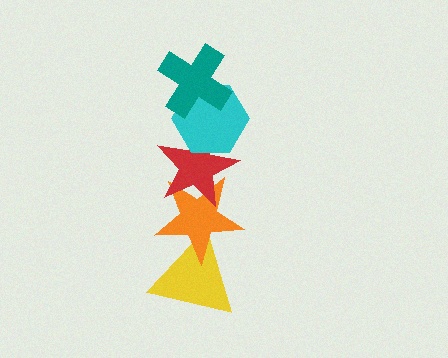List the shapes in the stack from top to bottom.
From top to bottom: the teal cross, the cyan hexagon, the red star, the orange star, the yellow triangle.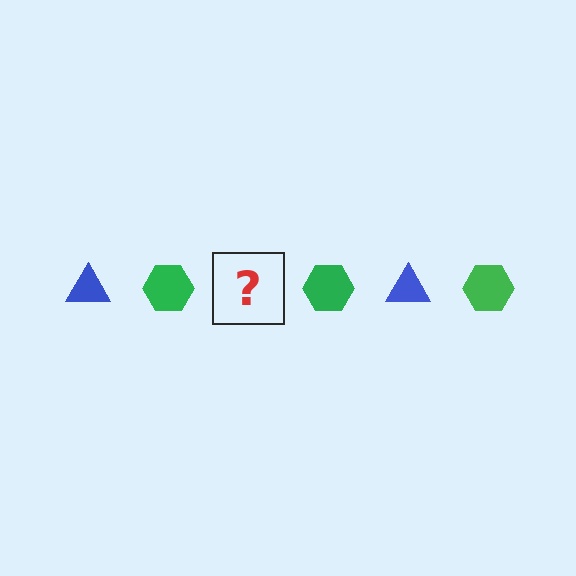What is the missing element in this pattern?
The missing element is a blue triangle.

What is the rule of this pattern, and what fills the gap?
The rule is that the pattern alternates between blue triangle and green hexagon. The gap should be filled with a blue triangle.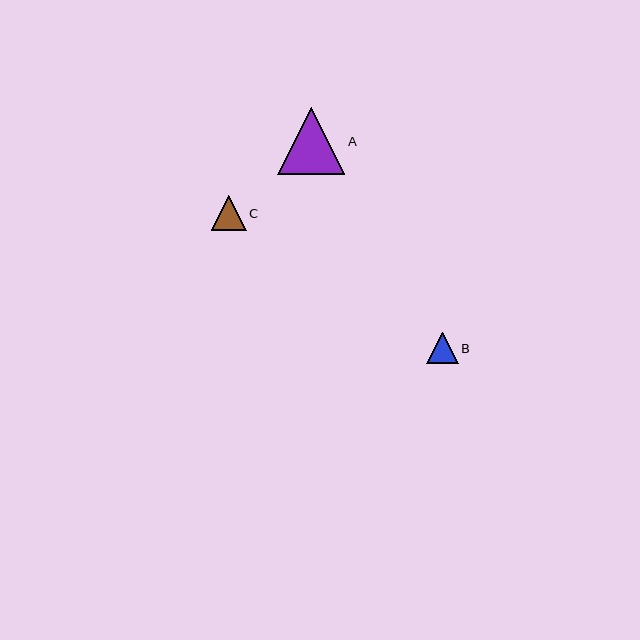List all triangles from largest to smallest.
From largest to smallest: A, C, B.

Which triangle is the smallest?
Triangle B is the smallest with a size of approximately 32 pixels.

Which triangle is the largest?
Triangle A is the largest with a size of approximately 67 pixels.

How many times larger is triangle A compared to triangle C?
Triangle A is approximately 1.9 times the size of triangle C.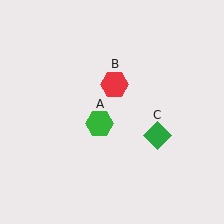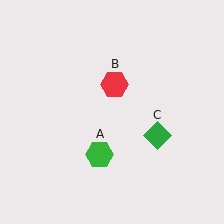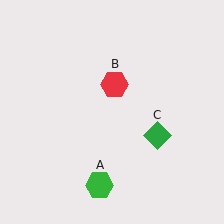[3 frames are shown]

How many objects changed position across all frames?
1 object changed position: green hexagon (object A).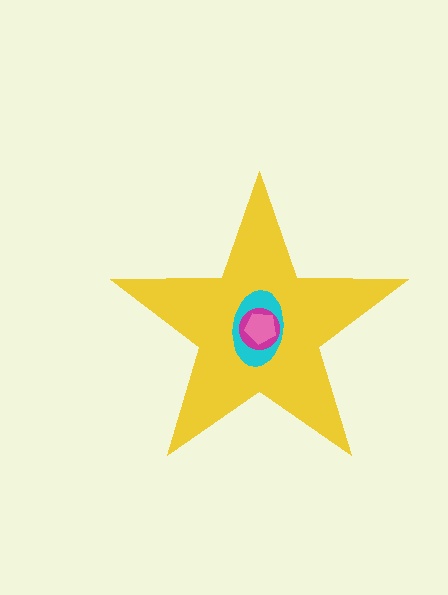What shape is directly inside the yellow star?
The cyan ellipse.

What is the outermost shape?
The yellow star.